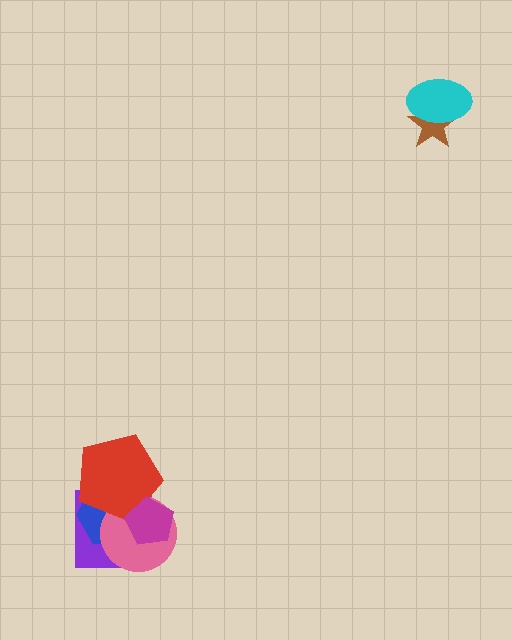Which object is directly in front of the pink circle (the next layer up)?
The red pentagon is directly in front of the pink circle.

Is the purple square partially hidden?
Yes, it is partially covered by another shape.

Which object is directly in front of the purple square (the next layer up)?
The blue hexagon is directly in front of the purple square.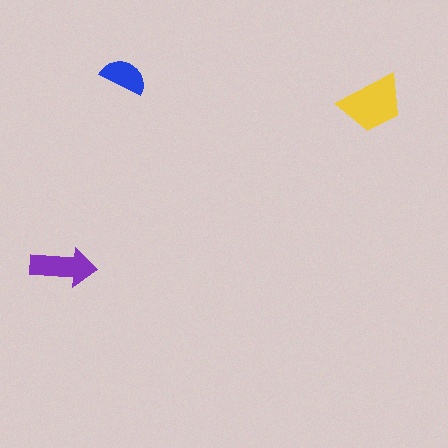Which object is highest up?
The blue semicircle is topmost.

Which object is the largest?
The yellow trapezoid.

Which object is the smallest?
The blue semicircle.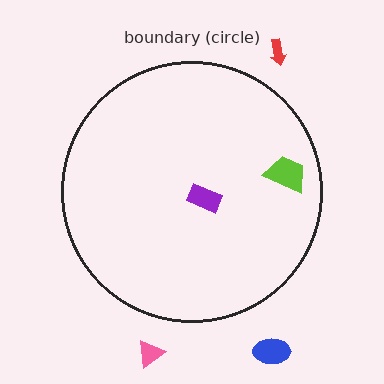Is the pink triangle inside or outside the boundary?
Outside.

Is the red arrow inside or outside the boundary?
Outside.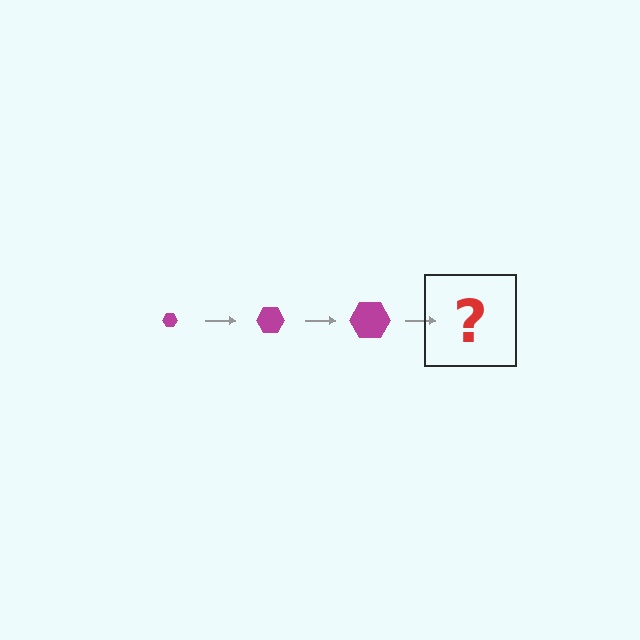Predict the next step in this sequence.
The next step is a magenta hexagon, larger than the previous one.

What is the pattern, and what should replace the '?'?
The pattern is that the hexagon gets progressively larger each step. The '?' should be a magenta hexagon, larger than the previous one.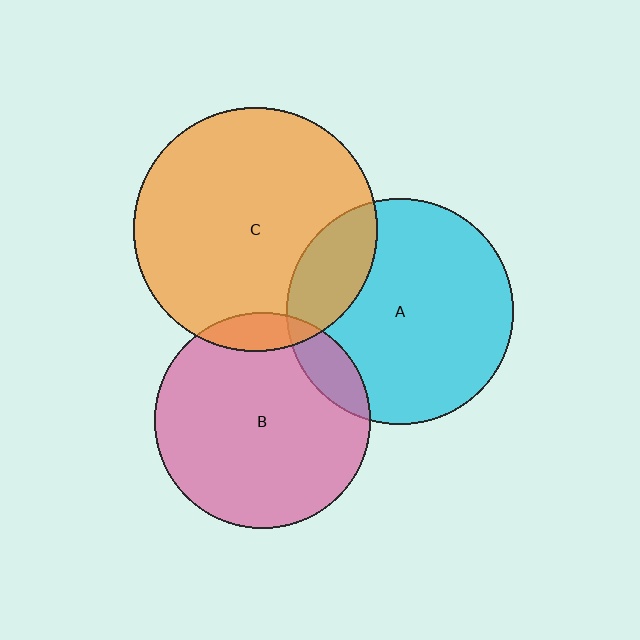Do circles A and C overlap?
Yes.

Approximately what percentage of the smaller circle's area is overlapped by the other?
Approximately 20%.